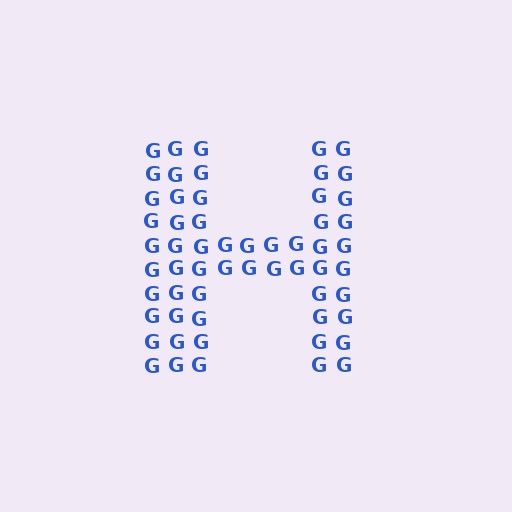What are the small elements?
The small elements are letter G's.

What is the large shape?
The large shape is the letter H.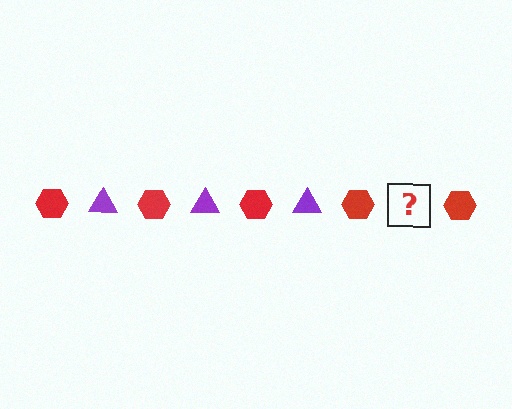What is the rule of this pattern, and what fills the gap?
The rule is that the pattern alternates between red hexagon and purple triangle. The gap should be filled with a purple triangle.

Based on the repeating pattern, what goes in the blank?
The blank should be a purple triangle.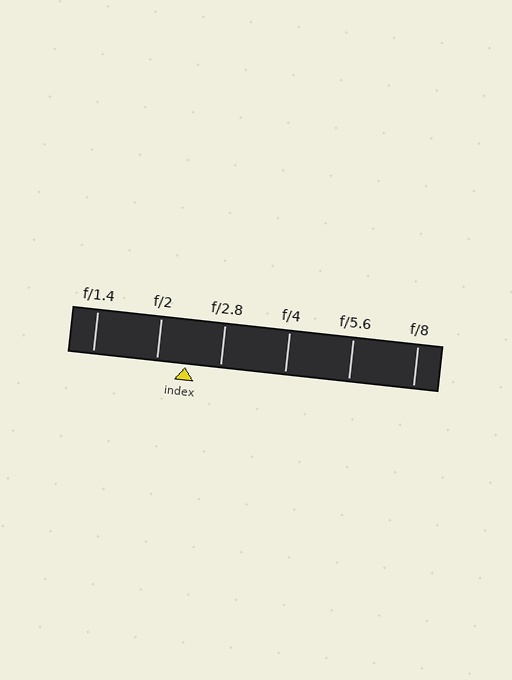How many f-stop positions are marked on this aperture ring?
There are 6 f-stop positions marked.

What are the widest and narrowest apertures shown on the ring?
The widest aperture shown is f/1.4 and the narrowest is f/8.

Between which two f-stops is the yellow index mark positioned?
The index mark is between f/2 and f/2.8.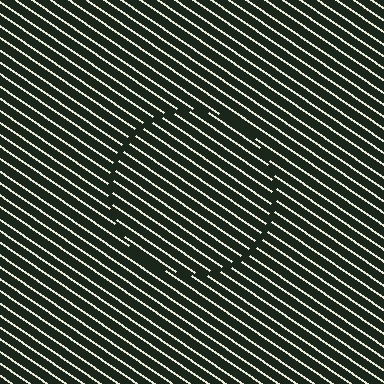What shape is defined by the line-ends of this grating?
An illusory circle. The interior of the shape contains the same grating, shifted by half a period — the contour is defined by the phase discontinuity where line-ends from the inner and outer gratings abut.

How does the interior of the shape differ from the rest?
The interior of the shape contains the same grating, shifted by half a period — the contour is defined by the phase discontinuity where line-ends from the inner and outer gratings abut.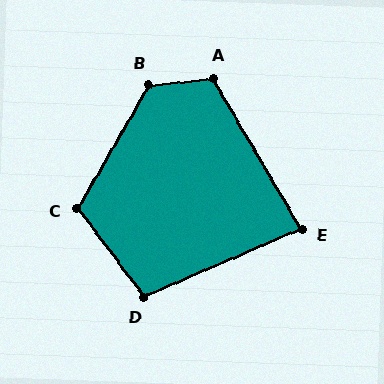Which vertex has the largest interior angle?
B, at approximately 125 degrees.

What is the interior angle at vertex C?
Approximately 113 degrees (obtuse).